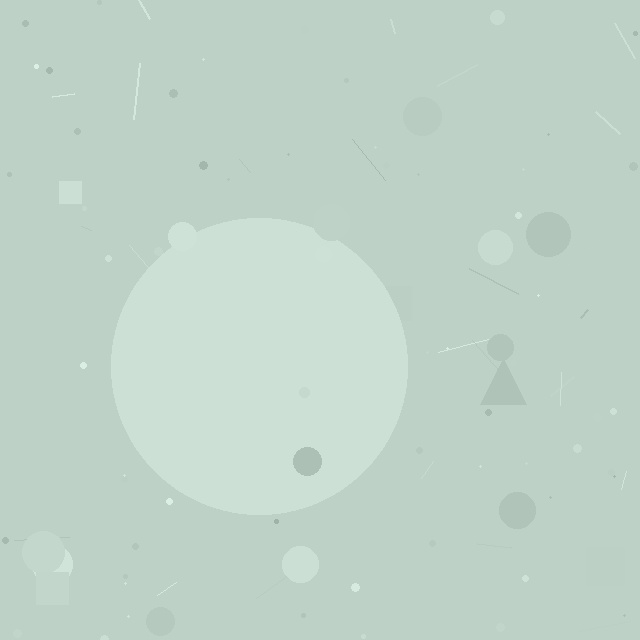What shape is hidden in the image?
A circle is hidden in the image.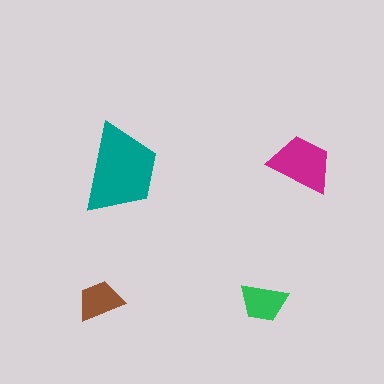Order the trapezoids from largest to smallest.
the teal one, the magenta one, the green one, the brown one.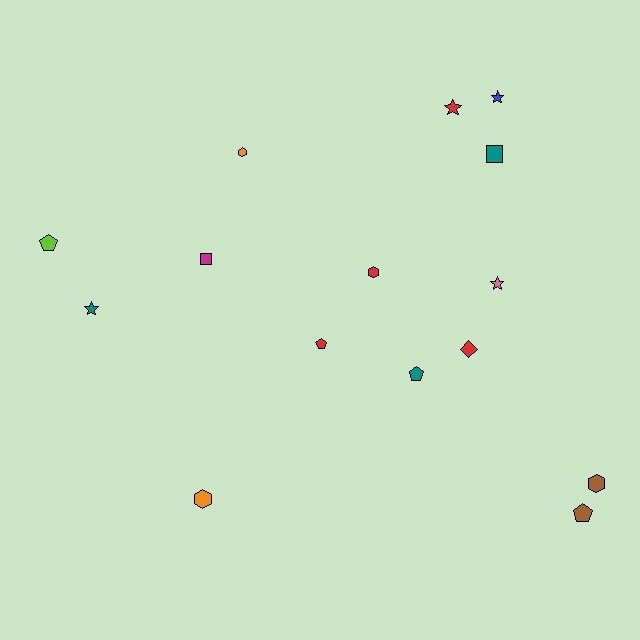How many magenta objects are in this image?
There is 1 magenta object.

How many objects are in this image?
There are 15 objects.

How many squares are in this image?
There are 2 squares.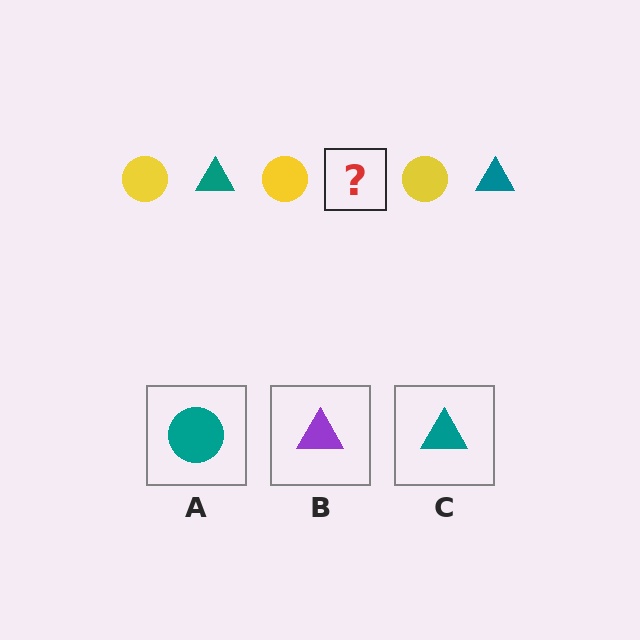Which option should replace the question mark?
Option C.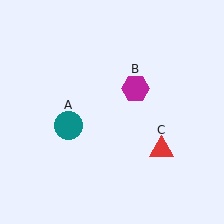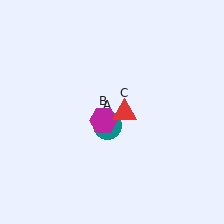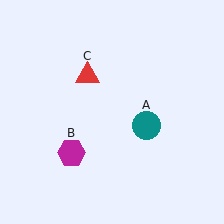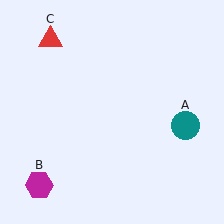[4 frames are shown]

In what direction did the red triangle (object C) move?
The red triangle (object C) moved up and to the left.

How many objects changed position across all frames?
3 objects changed position: teal circle (object A), magenta hexagon (object B), red triangle (object C).